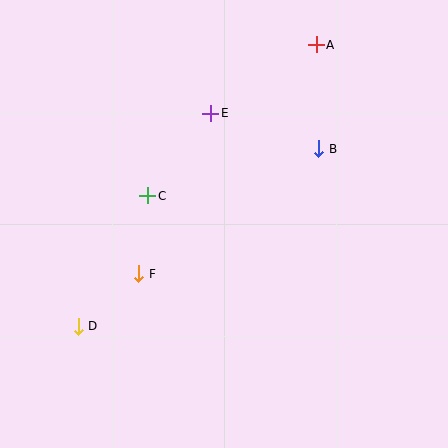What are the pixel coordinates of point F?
Point F is at (139, 274).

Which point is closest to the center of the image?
Point C at (148, 196) is closest to the center.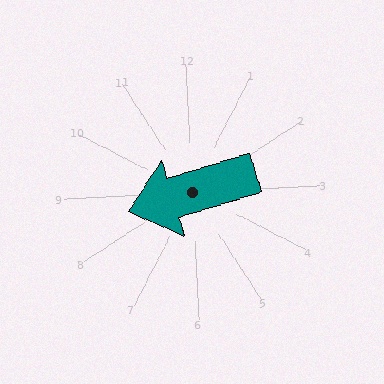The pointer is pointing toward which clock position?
Roughly 9 o'clock.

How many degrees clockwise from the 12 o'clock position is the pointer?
Approximately 256 degrees.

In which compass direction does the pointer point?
West.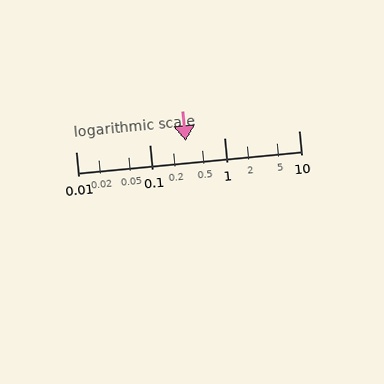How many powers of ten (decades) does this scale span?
The scale spans 3 decades, from 0.01 to 10.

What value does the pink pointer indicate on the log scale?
The pointer indicates approximately 0.3.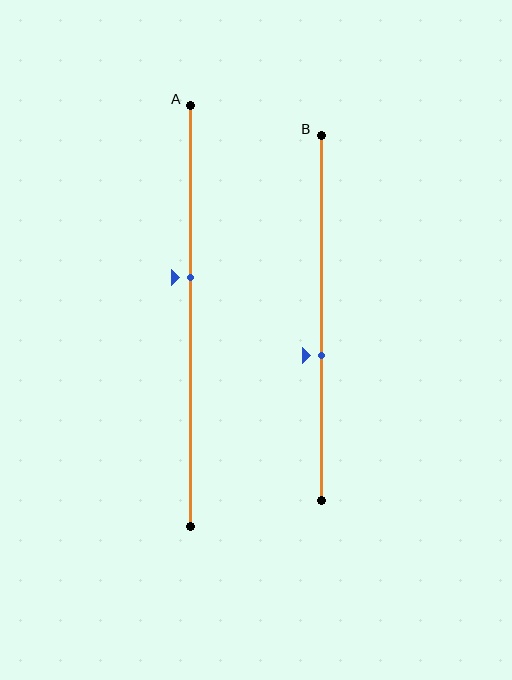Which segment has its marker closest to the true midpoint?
Segment A has its marker closest to the true midpoint.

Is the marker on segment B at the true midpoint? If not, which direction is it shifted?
No, the marker on segment B is shifted downward by about 10% of the segment length.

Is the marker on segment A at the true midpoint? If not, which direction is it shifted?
No, the marker on segment A is shifted upward by about 9% of the segment length.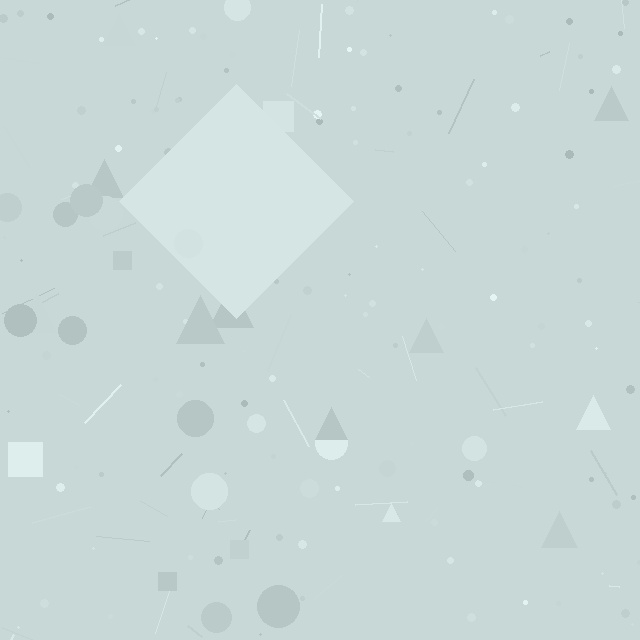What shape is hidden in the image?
A diamond is hidden in the image.